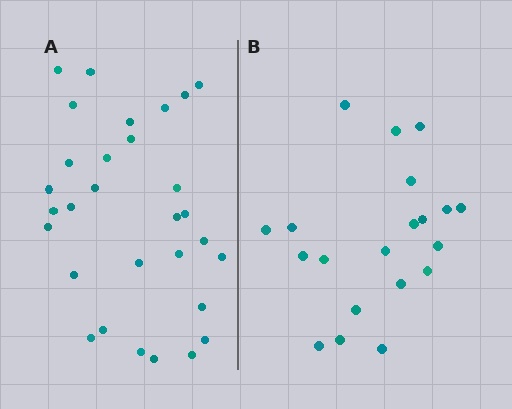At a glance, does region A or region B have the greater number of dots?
Region A (the left region) has more dots.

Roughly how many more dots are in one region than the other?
Region A has roughly 10 or so more dots than region B.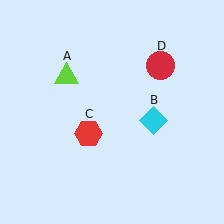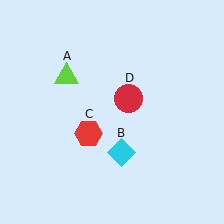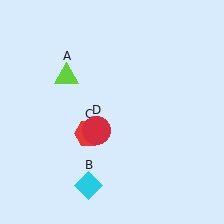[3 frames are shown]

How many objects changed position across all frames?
2 objects changed position: cyan diamond (object B), red circle (object D).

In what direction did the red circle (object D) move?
The red circle (object D) moved down and to the left.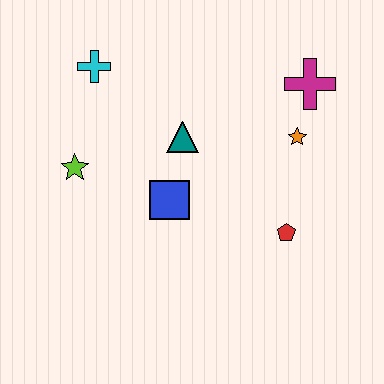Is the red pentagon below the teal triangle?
Yes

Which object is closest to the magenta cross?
The orange star is closest to the magenta cross.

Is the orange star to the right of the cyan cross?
Yes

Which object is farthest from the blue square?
The magenta cross is farthest from the blue square.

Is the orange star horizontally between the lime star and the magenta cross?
Yes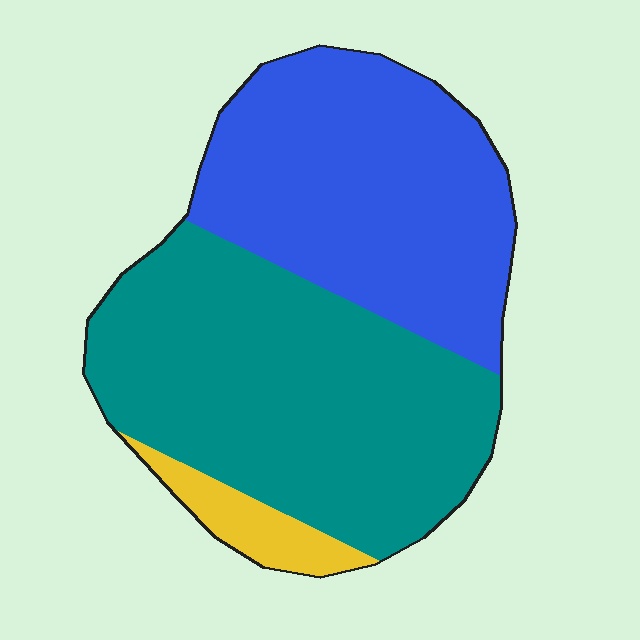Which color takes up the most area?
Teal, at roughly 50%.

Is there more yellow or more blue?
Blue.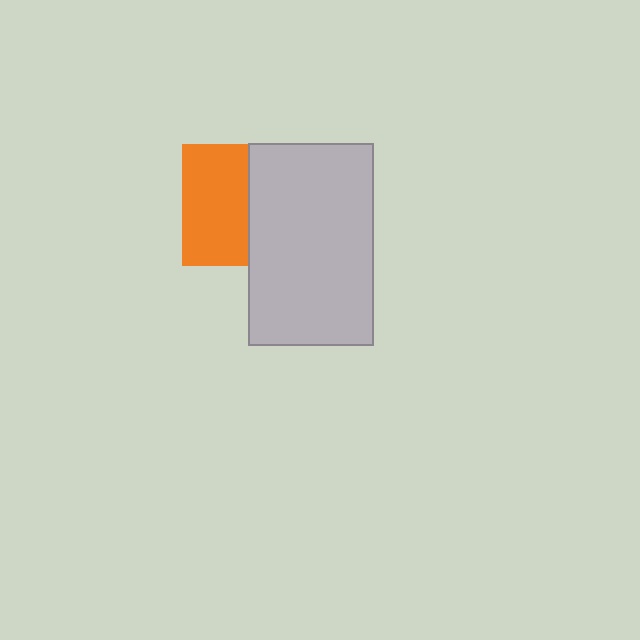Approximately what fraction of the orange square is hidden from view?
Roughly 46% of the orange square is hidden behind the light gray rectangle.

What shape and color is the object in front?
The object in front is a light gray rectangle.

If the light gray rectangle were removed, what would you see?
You would see the complete orange square.